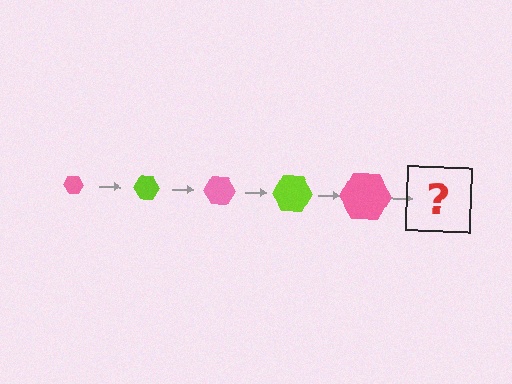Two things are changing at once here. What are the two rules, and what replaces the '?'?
The two rules are that the hexagon grows larger each step and the color cycles through pink and lime. The '?' should be a lime hexagon, larger than the previous one.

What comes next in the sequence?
The next element should be a lime hexagon, larger than the previous one.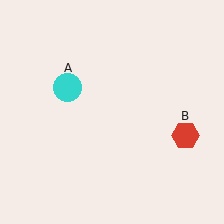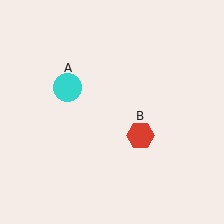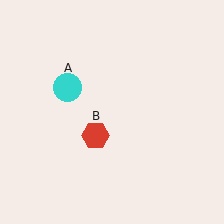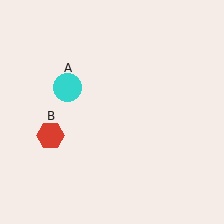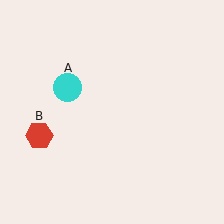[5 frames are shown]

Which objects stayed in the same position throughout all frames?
Cyan circle (object A) remained stationary.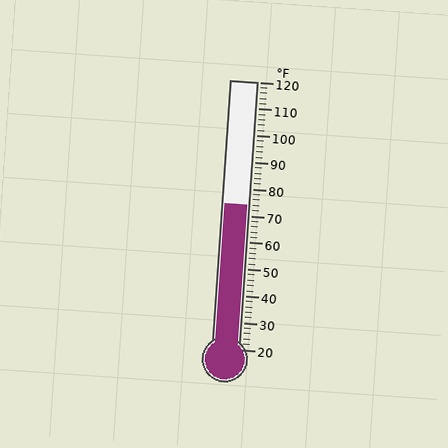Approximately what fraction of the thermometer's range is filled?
The thermometer is filled to approximately 55% of its range.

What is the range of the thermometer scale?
The thermometer scale ranges from 20°F to 120°F.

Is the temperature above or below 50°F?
The temperature is above 50°F.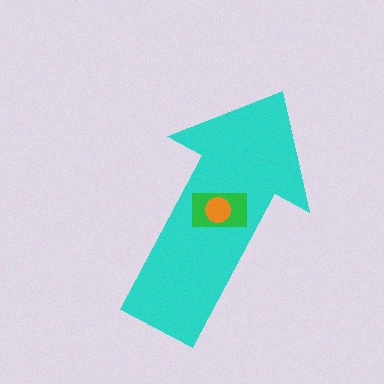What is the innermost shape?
The orange circle.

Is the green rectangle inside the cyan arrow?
Yes.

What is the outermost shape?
The cyan arrow.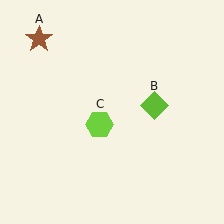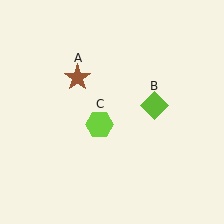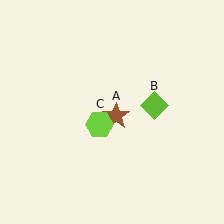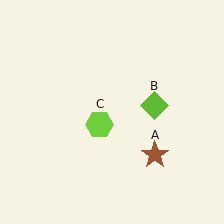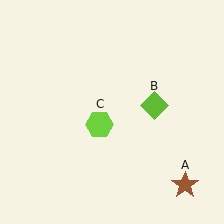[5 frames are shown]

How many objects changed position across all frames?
1 object changed position: brown star (object A).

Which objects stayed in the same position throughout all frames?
Lime diamond (object B) and lime hexagon (object C) remained stationary.